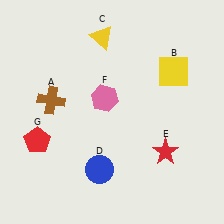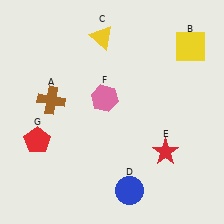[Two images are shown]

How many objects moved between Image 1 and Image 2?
2 objects moved between the two images.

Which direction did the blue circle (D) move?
The blue circle (D) moved right.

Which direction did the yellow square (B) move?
The yellow square (B) moved up.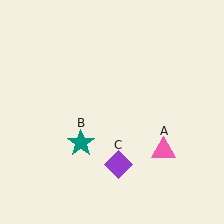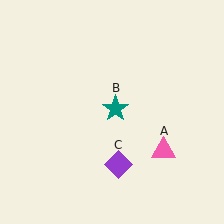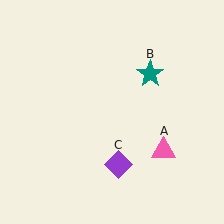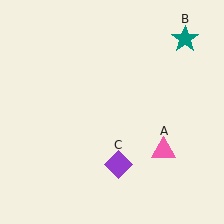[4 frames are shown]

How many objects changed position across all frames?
1 object changed position: teal star (object B).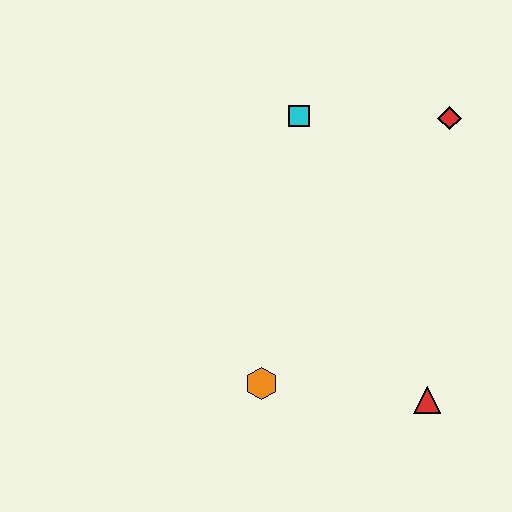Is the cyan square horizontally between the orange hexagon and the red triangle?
Yes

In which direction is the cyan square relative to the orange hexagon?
The cyan square is above the orange hexagon.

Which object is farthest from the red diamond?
The orange hexagon is farthest from the red diamond.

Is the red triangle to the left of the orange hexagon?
No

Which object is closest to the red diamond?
The cyan square is closest to the red diamond.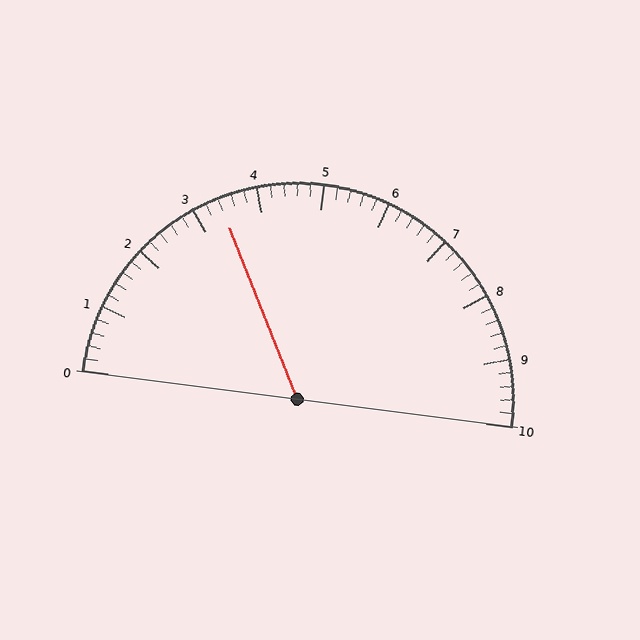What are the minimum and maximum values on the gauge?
The gauge ranges from 0 to 10.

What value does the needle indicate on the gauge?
The needle indicates approximately 3.4.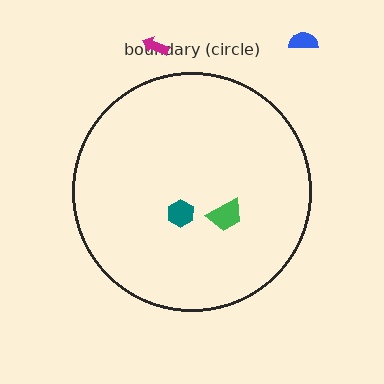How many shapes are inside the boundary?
2 inside, 2 outside.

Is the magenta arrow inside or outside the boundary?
Outside.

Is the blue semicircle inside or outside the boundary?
Outside.